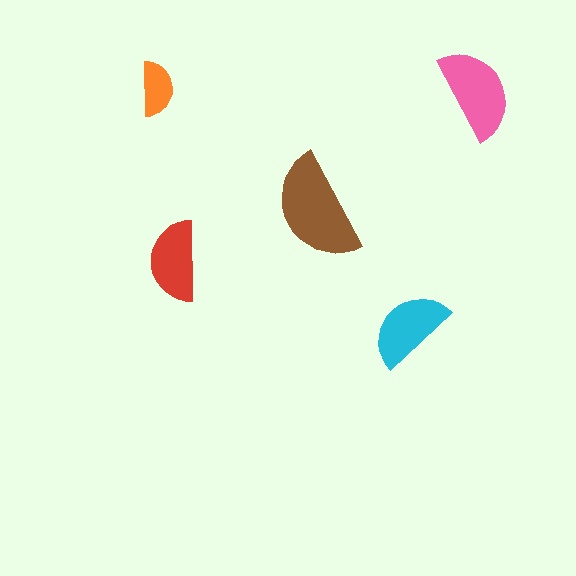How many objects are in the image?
There are 5 objects in the image.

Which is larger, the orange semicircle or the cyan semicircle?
The cyan one.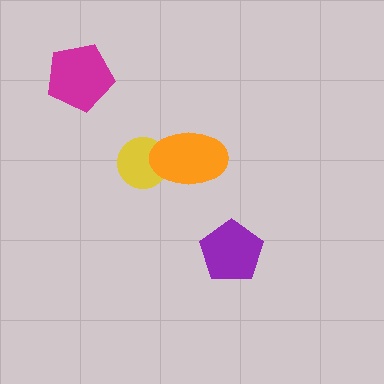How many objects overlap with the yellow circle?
1 object overlaps with the yellow circle.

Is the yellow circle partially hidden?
Yes, it is partially covered by another shape.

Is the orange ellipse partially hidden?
No, no other shape covers it.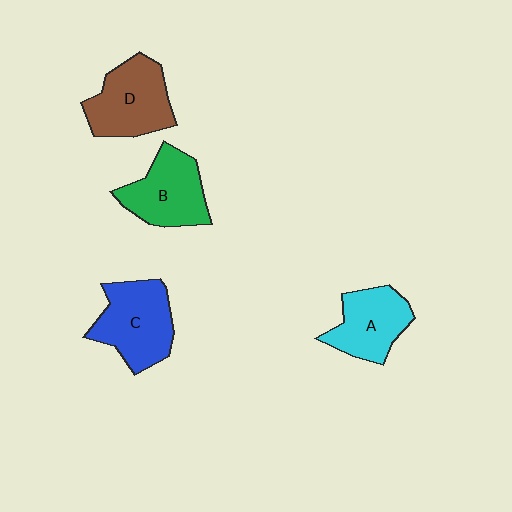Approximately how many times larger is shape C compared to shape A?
Approximately 1.2 times.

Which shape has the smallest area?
Shape A (cyan).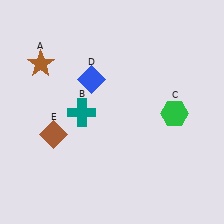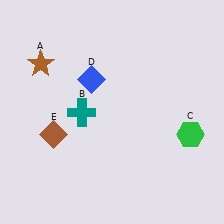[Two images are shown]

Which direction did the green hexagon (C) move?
The green hexagon (C) moved down.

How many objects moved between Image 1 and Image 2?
1 object moved between the two images.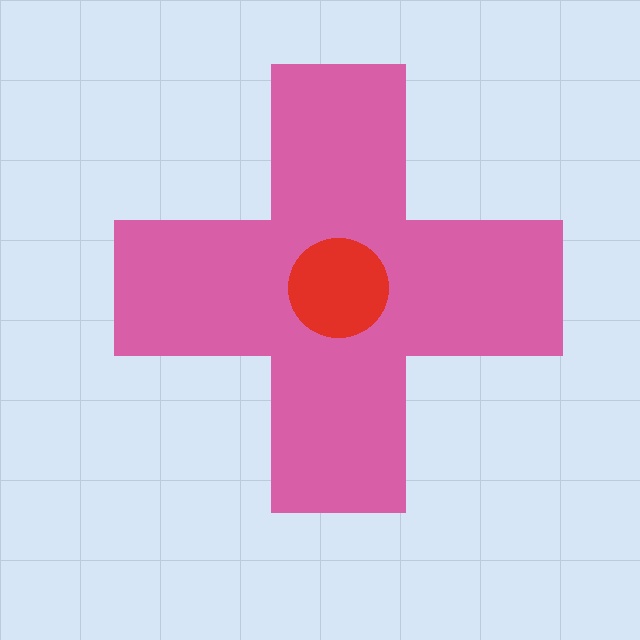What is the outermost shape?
The pink cross.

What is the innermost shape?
The red circle.